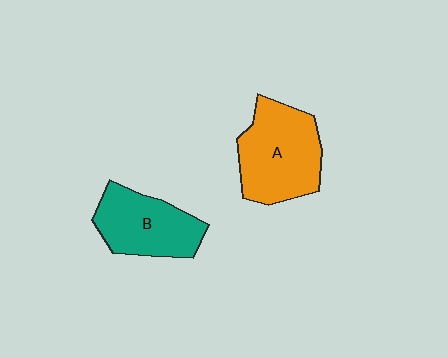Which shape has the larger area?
Shape A (orange).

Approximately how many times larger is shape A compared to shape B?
Approximately 1.2 times.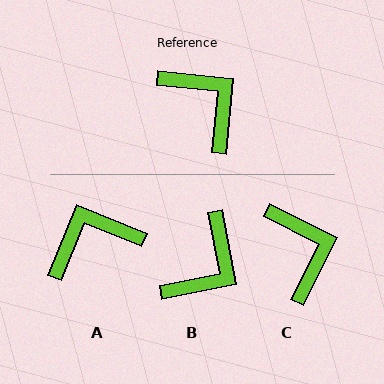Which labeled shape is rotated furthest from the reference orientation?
A, about 73 degrees away.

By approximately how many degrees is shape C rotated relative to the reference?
Approximately 21 degrees clockwise.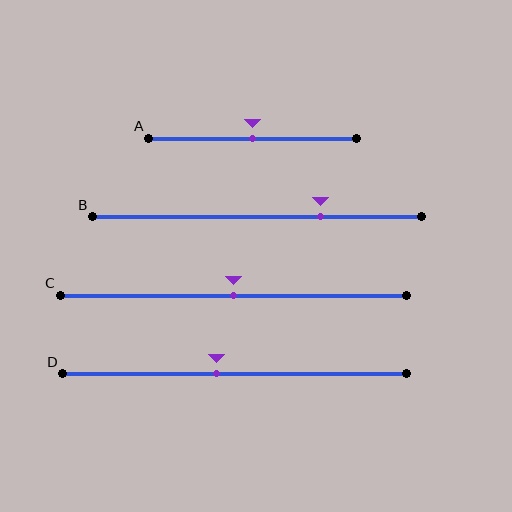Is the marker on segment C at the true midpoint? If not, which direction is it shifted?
Yes, the marker on segment C is at the true midpoint.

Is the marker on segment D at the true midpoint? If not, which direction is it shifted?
No, the marker on segment D is shifted to the left by about 5% of the segment length.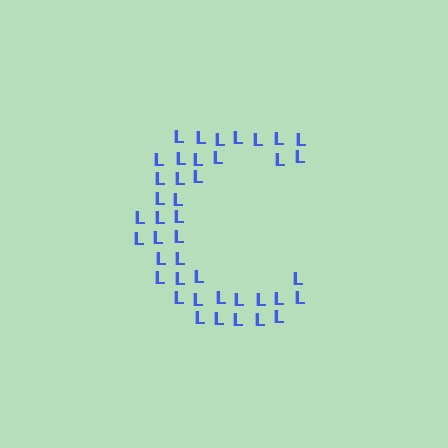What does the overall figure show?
The overall figure shows the letter C.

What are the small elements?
The small elements are letter L's.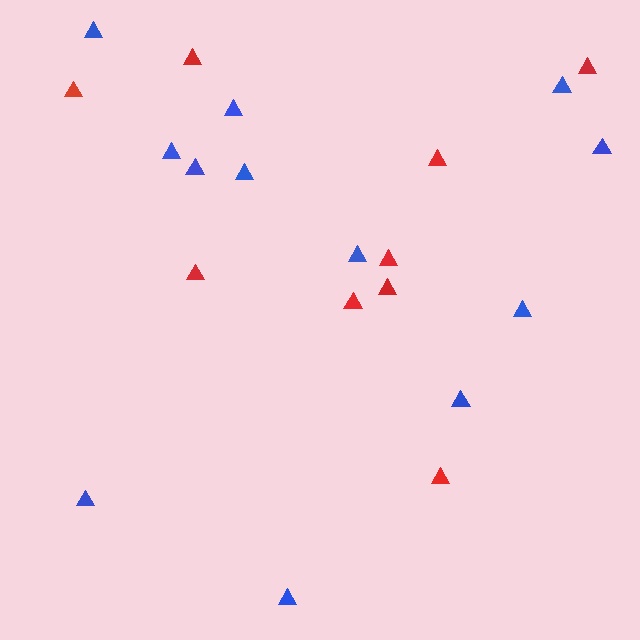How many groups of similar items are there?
There are 2 groups: one group of blue triangles (12) and one group of red triangles (9).